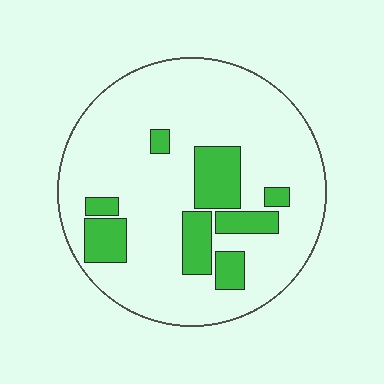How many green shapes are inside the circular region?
8.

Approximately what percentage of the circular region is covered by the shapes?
Approximately 20%.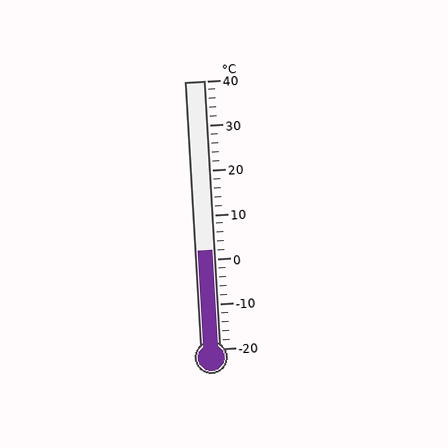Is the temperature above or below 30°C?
The temperature is below 30°C.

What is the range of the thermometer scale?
The thermometer scale ranges from -20°C to 40°C.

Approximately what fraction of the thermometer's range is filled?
The thermometer is filled to approximately 35% of its range.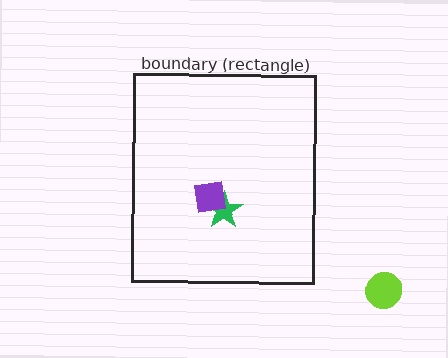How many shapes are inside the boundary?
2 inside, 1 outside.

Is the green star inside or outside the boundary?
Inside.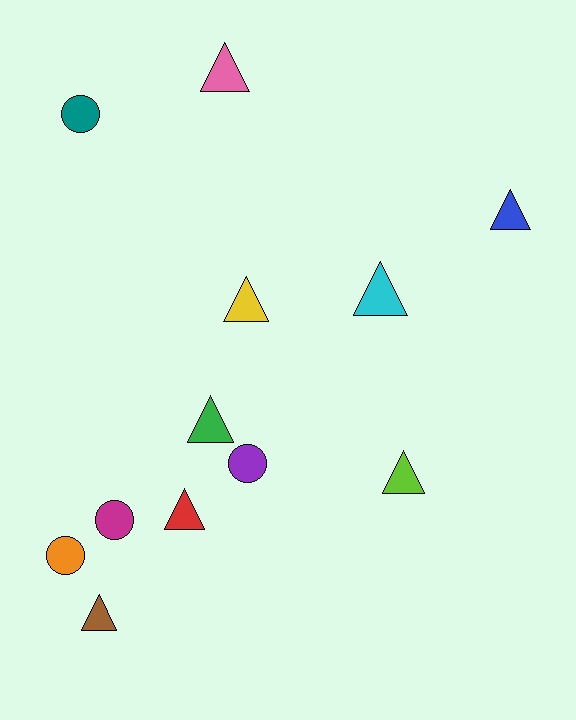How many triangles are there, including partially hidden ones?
There are 8 triangles.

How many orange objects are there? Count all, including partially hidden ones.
There is 1 orange object.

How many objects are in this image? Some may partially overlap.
There are 12 objects.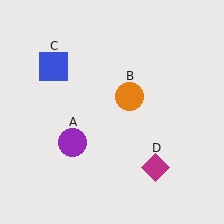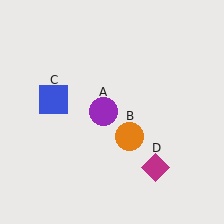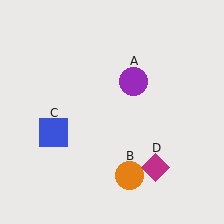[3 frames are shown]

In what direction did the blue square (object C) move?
The blue square (object C) moved down.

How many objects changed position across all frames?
3 objects changed position: purple circle (object A), orange circle (object B), blue square (object C).